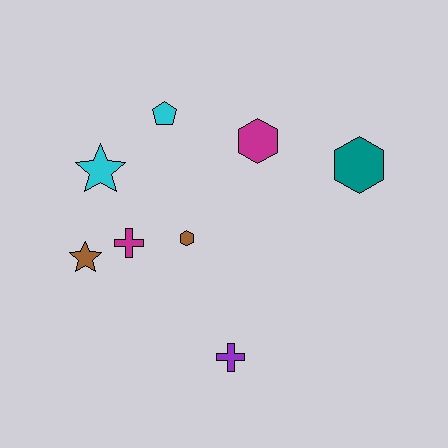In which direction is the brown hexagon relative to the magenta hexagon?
The brown hexagon is below the magenta hexagon.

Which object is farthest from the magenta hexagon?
The purple cross is farthest from the magenta hexagon.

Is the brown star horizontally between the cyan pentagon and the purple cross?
No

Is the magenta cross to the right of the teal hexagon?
No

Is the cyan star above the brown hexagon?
Yes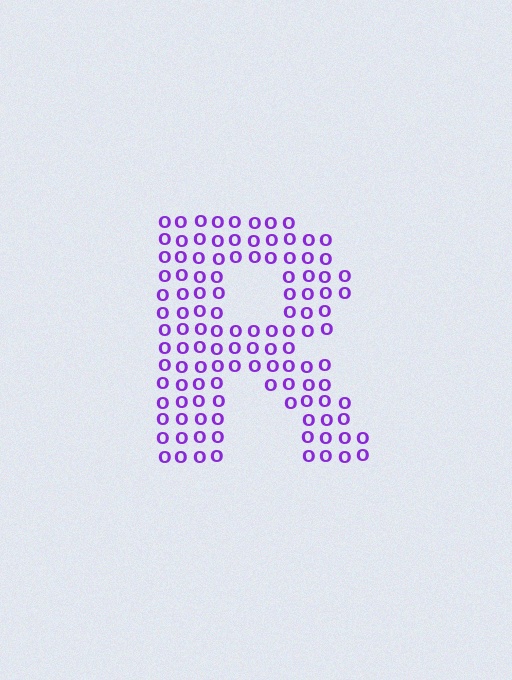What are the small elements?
The small elements are letter O's.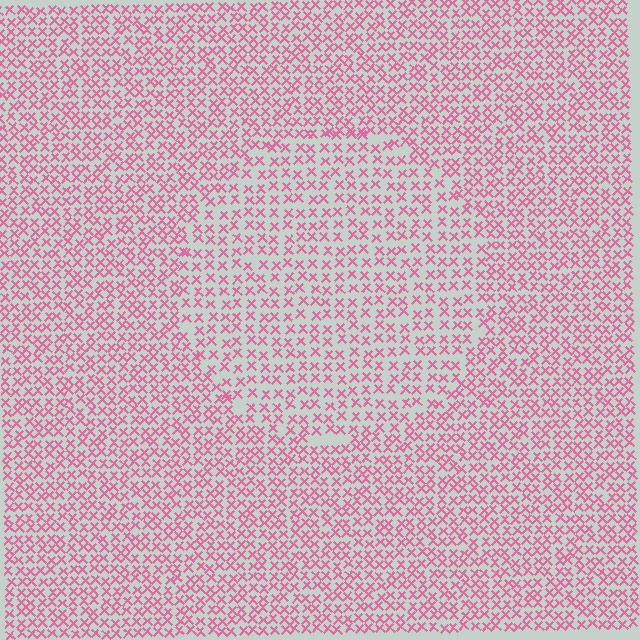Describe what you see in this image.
The image contains small pink elements arranged at two different densities. A circle-shaped region is visible where the elements are less densely packed than the surrounding area.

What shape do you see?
I see a circle.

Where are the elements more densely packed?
The elements are more densely packed outside the circle boundary.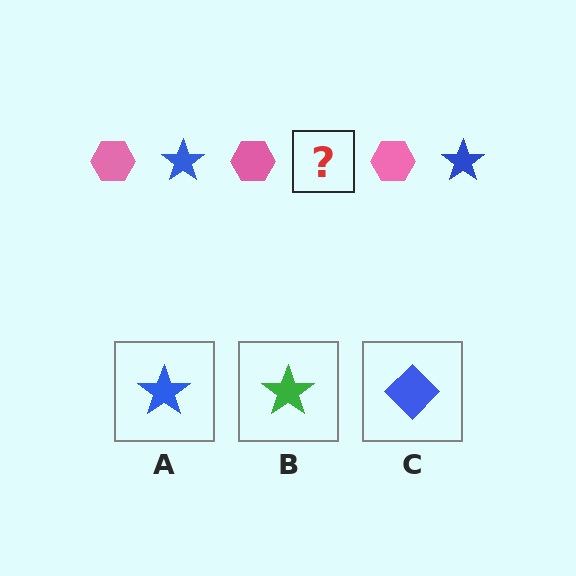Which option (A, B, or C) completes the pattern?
A.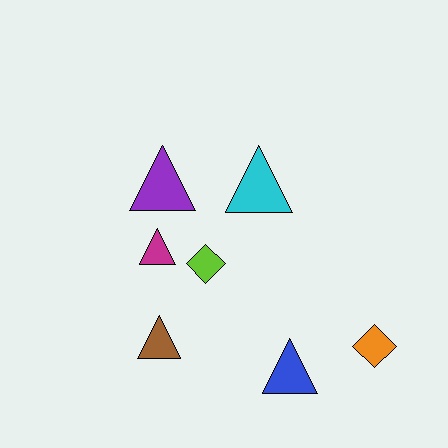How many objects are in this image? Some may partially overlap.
There are 7 objects.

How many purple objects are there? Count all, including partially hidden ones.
There is 1 purple object.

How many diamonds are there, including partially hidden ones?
There are 2 diamonds.